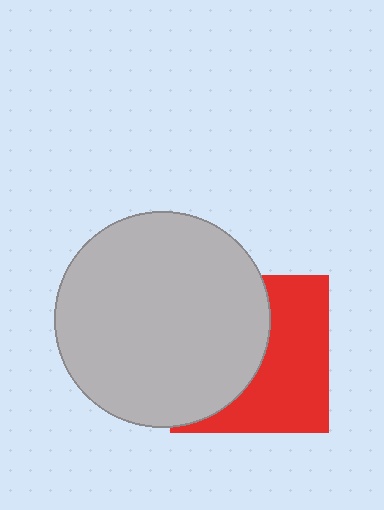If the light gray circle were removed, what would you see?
You would see the complete red square.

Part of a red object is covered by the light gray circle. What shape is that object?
It is a square.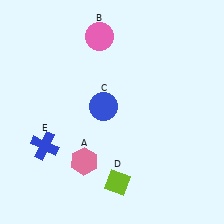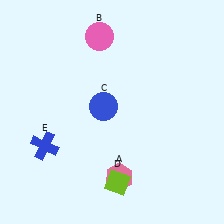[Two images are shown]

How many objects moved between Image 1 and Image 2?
1 object moved between the two images.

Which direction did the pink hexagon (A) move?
The pink hexagon (A) moved right.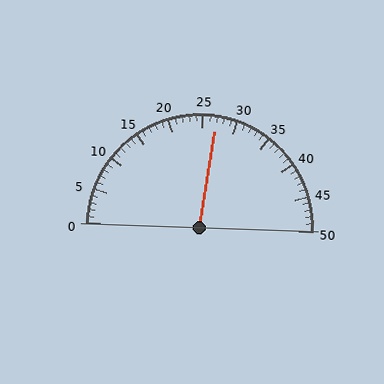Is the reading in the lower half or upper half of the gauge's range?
The reading is in the upper half of the range (0 to 50).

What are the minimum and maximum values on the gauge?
The gauge ranges from 0 to 50.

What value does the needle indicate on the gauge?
The needle indicates approximately 27.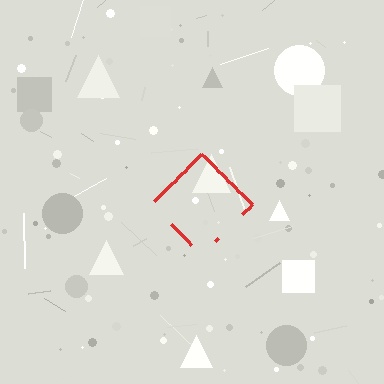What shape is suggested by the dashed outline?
The dashed outline suggests a diamond.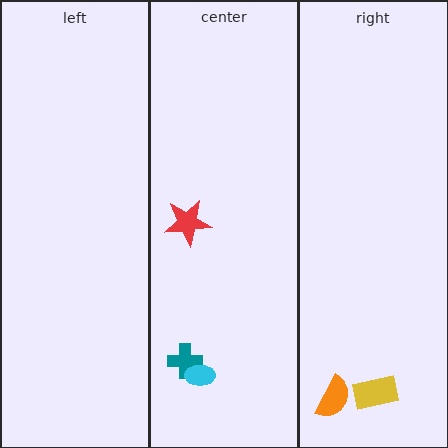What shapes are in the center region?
The teal cross, the red star, the cyan ellipse.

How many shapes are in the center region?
3.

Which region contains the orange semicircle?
The right region.